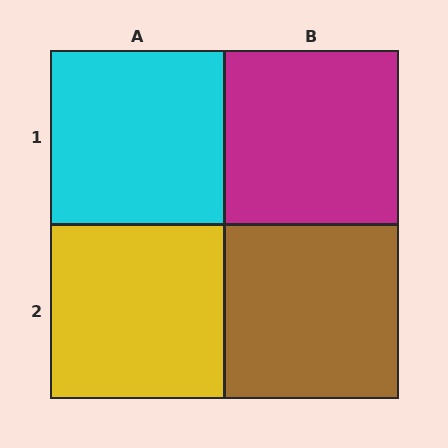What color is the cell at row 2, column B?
Brown.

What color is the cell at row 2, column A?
Yellow.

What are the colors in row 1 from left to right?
Cyan, magenta.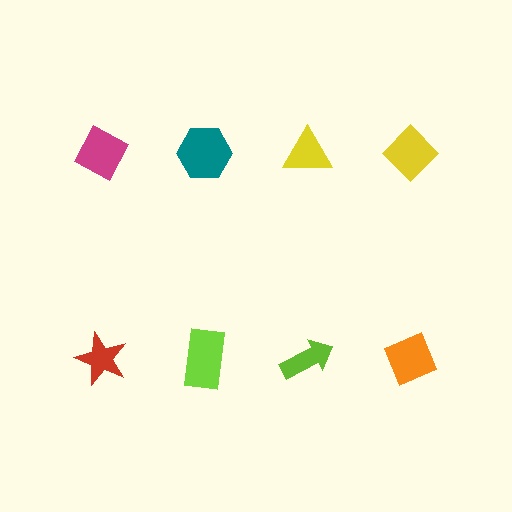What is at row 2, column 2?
A lime rectangle.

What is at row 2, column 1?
A red star.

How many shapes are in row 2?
4 shapes.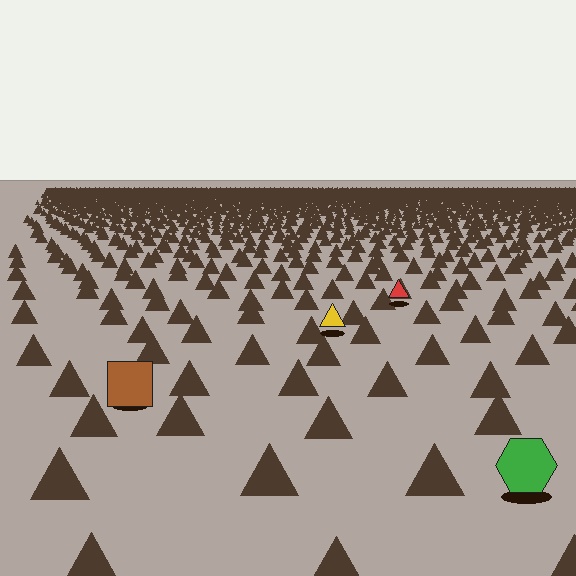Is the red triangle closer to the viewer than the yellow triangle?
No. The yellow triangle is closer — you can tell from the texture gradient: the ground texture is coarser near it.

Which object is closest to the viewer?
The green hexagon is closest. The texture marks near it are larger and more spread out.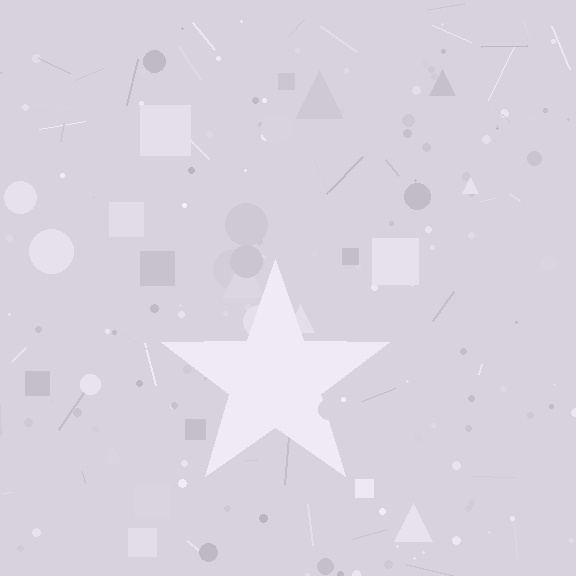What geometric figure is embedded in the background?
A star is embedded in the background.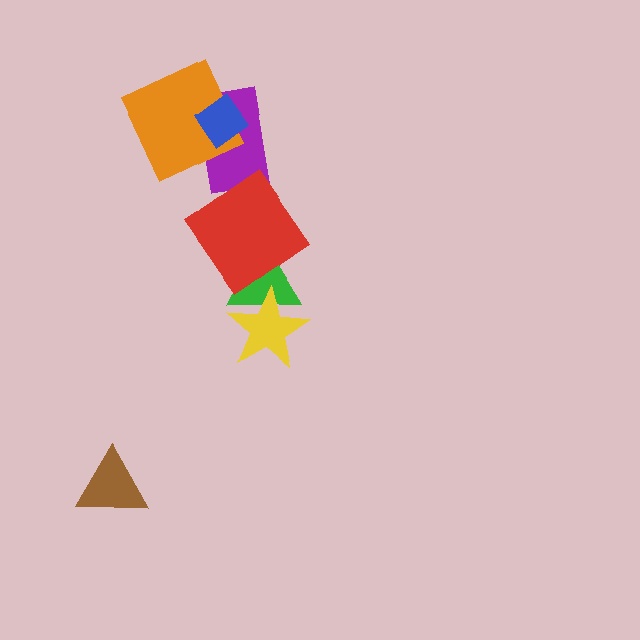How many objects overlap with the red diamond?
1 object overlaps with the red diamond.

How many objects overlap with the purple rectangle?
2 objects overlap with the purple rectangle.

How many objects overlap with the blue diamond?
2 objects overlap with the blue diamond.